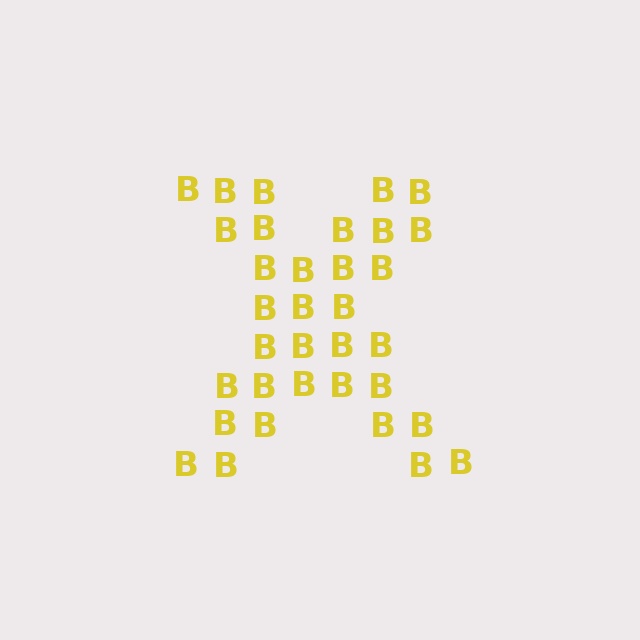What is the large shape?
The large shape is the letter X.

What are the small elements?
The small elements are letter B's.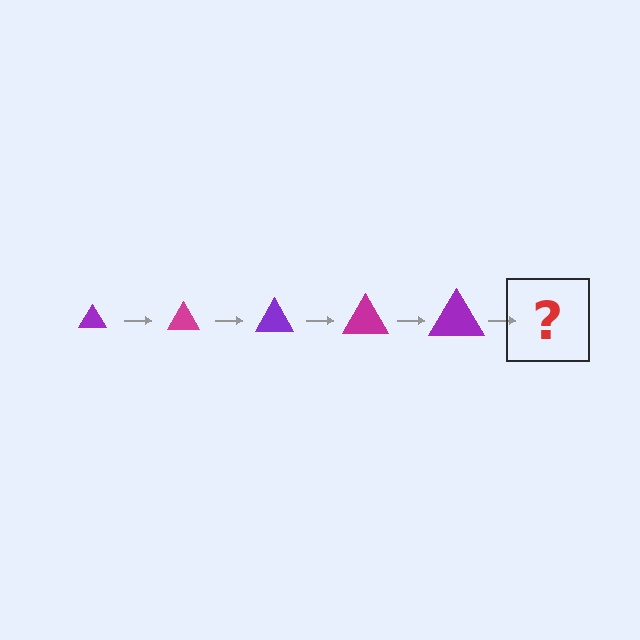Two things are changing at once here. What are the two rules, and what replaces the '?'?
The two rules are that the triangle grows larger each step and the color cycles through purple and magenta. The '?' should be a magenta triangle, larger than the previous one.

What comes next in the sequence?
The next element should be a magenta triangle, larger than the previous one.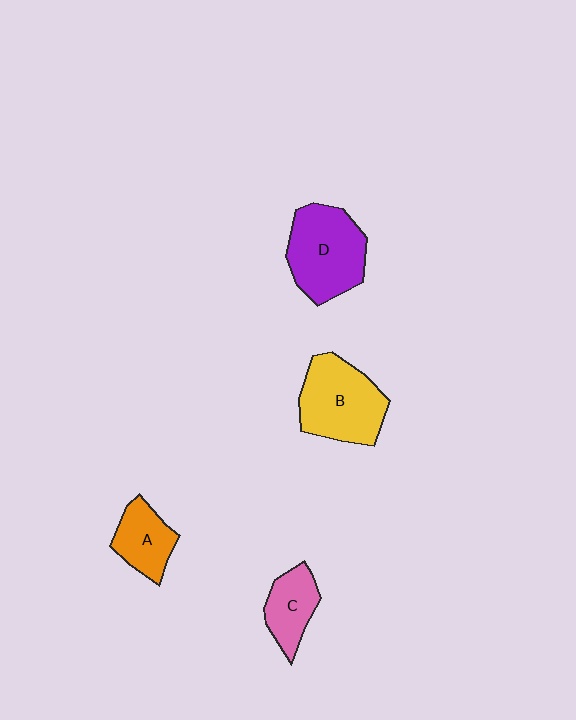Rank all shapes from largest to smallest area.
From largest to smallest: D (purple), B (yellow), A (orange), C (pink).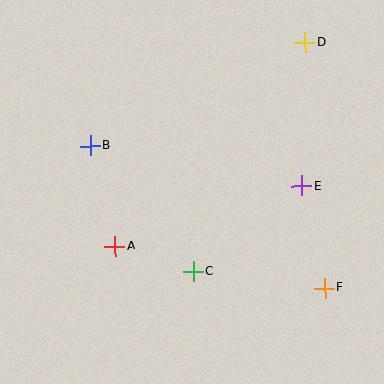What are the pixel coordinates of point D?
Point D is at (305, 42).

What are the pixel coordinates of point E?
Point E is at (302, 186).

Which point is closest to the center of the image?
Point C at (193, 271) is closest to the center.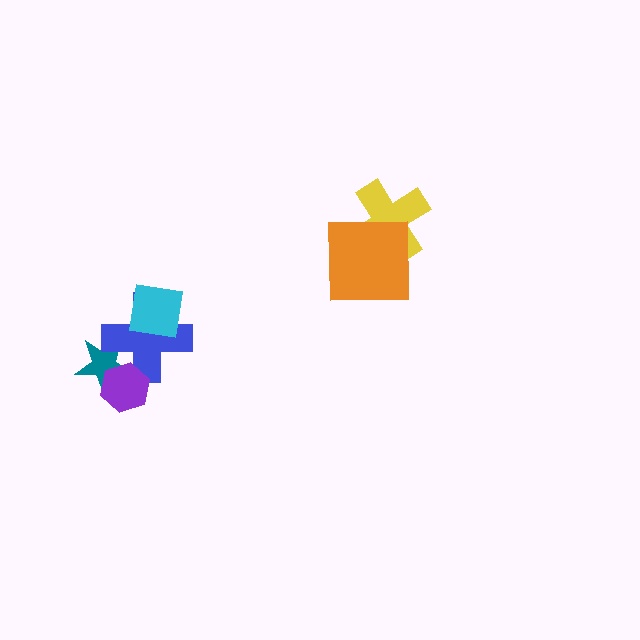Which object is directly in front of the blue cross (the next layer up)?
The cyan square is directly in front of the blue cross.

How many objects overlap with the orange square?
1 object overlaps with the orange square.